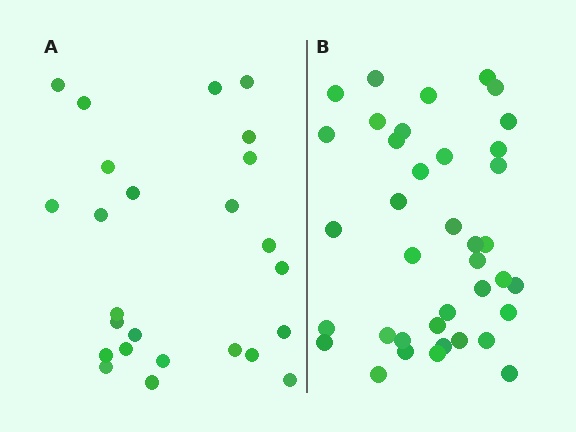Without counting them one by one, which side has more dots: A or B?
Region B (the right region) has more dots.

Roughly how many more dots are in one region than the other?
Region B has approximately 15 more dots than region A.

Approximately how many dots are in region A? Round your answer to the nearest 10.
About 20 dots. (The exact count is 25, which rounds to 20.)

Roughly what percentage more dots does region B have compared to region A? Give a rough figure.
About 50% more.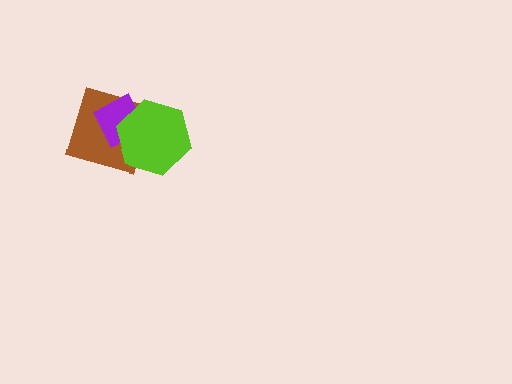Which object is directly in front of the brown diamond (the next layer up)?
The purple diamond is directly in front of the brown diamond.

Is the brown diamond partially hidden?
Yes, it is partially covered by another shape.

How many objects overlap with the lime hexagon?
2 objects overlap with the lime hexagon.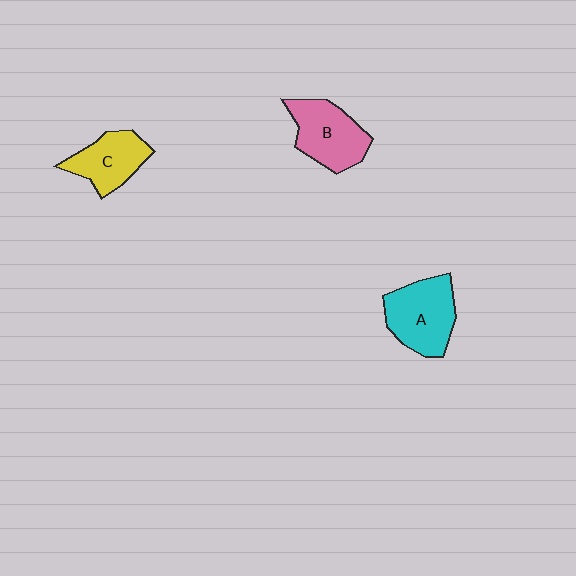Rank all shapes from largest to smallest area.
From largest to smallest: A (cyan), B (pink), C (yellow).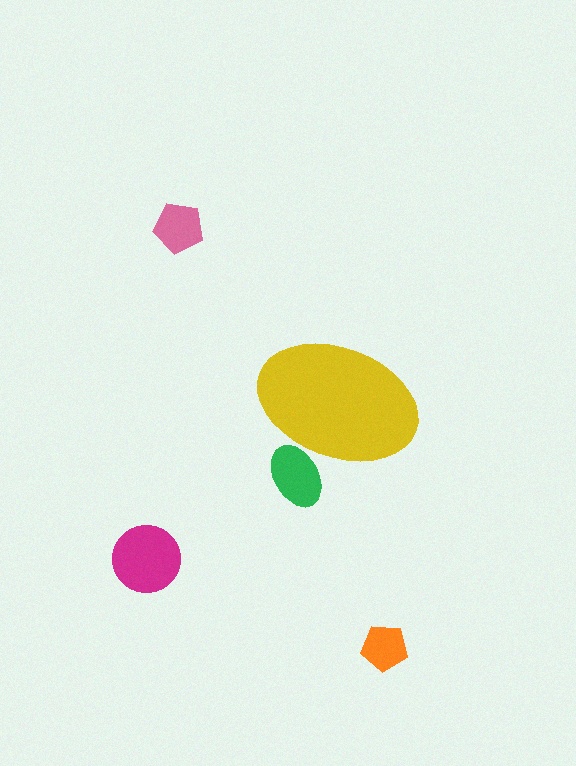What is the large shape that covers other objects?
A yellow ellipse.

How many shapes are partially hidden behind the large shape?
1 shape is partially hidden.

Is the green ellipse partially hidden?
Yes, the green ellipse is partially hidden behind the yellow ellipse.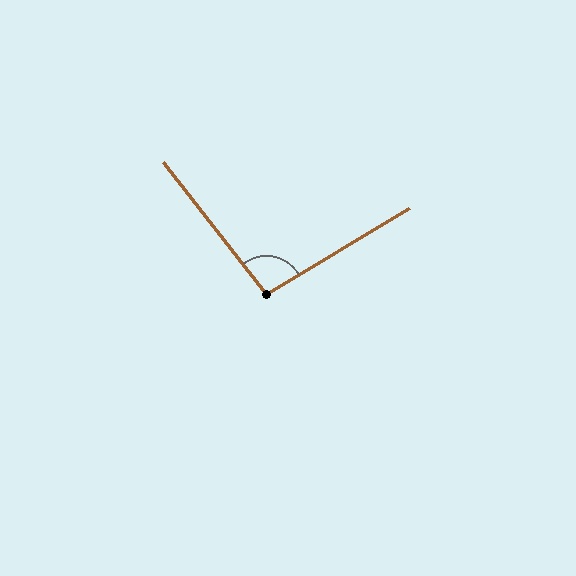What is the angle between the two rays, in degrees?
Approximately 97 degrees.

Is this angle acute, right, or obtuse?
It is obtuse.